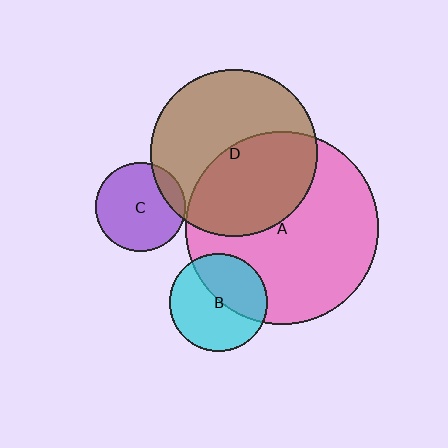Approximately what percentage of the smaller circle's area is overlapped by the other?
Approximately 45%.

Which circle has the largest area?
Circle A (pink).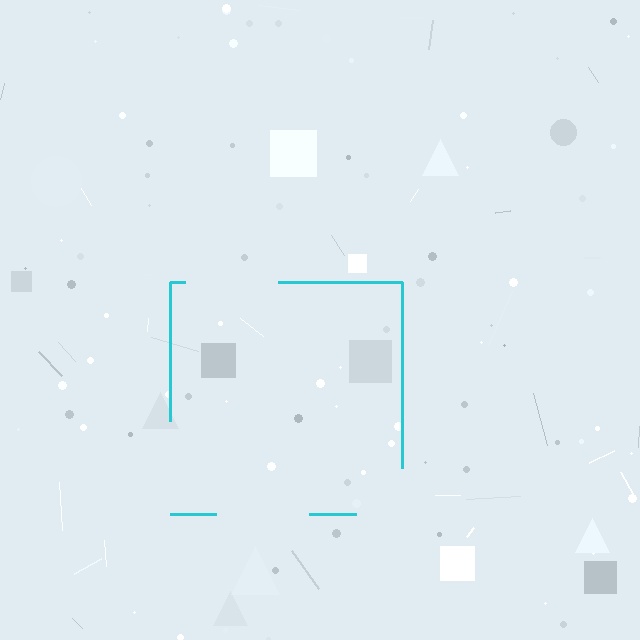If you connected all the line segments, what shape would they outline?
They would outline a square.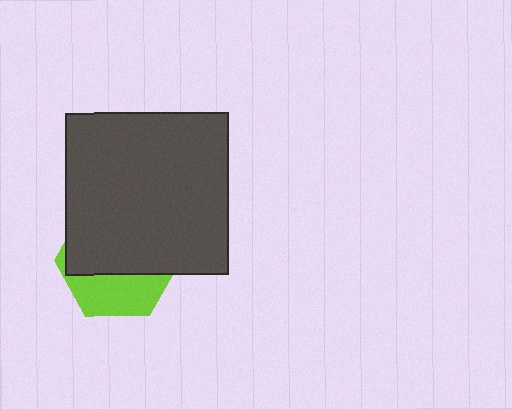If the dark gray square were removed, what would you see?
You would see the complete lime hexagon.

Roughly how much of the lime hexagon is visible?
A small part of it is visible (roughly 35%).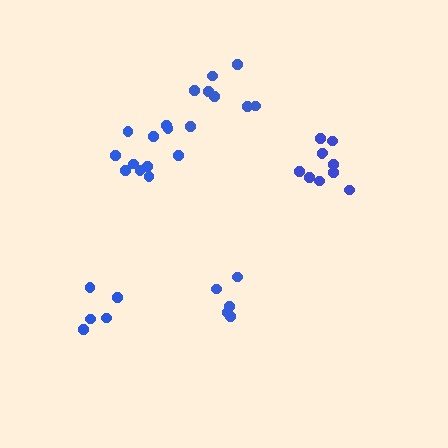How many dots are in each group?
Group 1: 11 dots, Group 2: 5 dots, Group 3: 10 dots, Group 4: 5 dots, Group 5: 8 dots (39 total).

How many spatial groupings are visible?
There are 5 spatial groupings.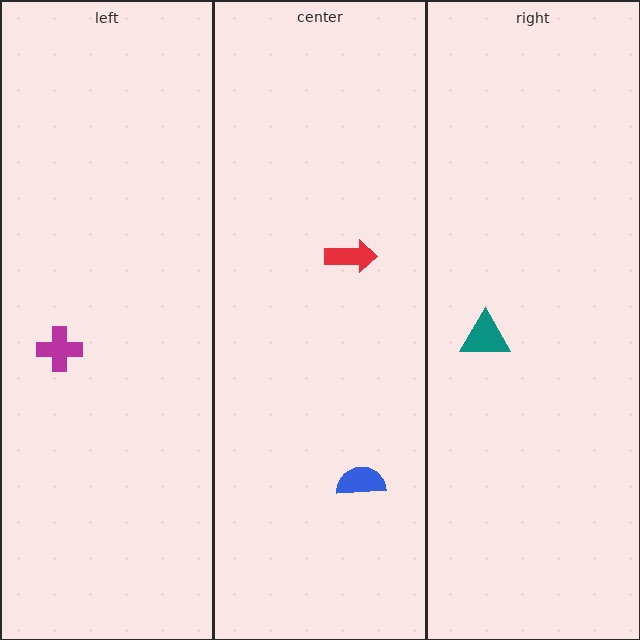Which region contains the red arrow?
The center region.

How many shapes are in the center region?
2.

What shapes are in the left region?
The magenta cross.